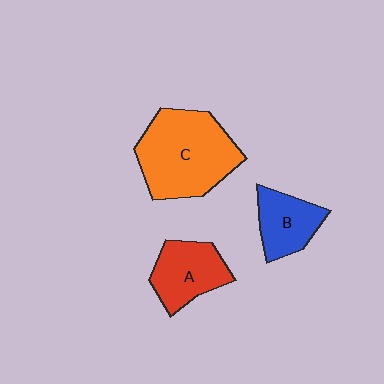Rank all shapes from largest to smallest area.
From largest to smallest: C (orange), A (red), B (blue).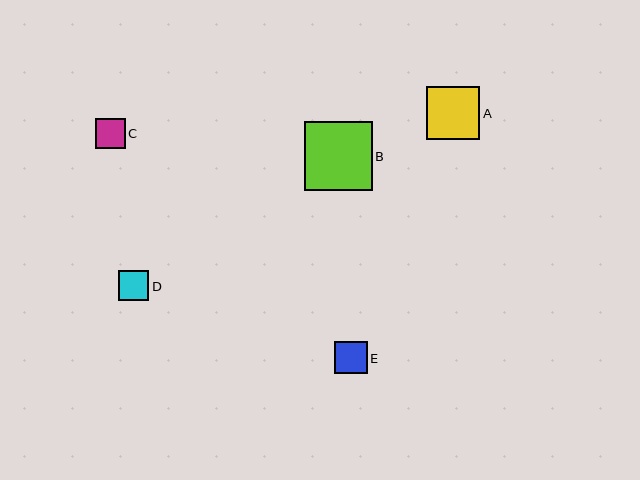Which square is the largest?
Square B is the largest with a size of approximately 68 pixels.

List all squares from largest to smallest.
From largest to smallest: B, A, E, D, C.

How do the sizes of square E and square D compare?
Square E and square D are approximately the same size.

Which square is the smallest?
Square C is the smallest with a size of approximately 29 pixels.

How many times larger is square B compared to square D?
Square B is approximately 2.3 times the size of square D.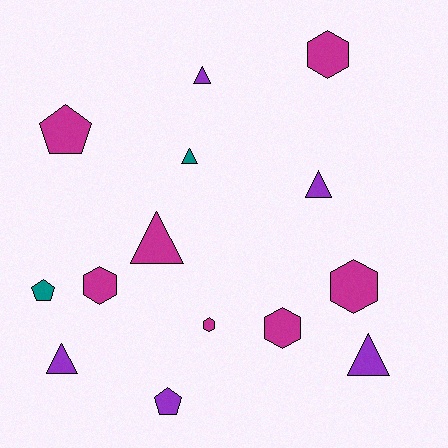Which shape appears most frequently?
Triangle, with 6 objects.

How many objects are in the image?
There are 14 objects.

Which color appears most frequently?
Magenta, with 7 objects.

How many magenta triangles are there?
There is 1 magenta triangle.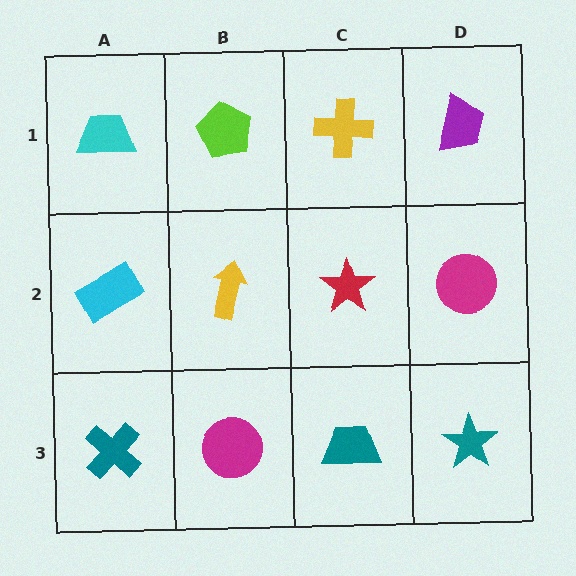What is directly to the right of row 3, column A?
A magenta circle.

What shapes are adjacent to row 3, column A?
A cyan rectangle (row 2, column A), a magenta circle (row 3, column B).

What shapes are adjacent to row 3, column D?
A magenta circle (row 2, column D), a teal trapezoid (row 3, column C).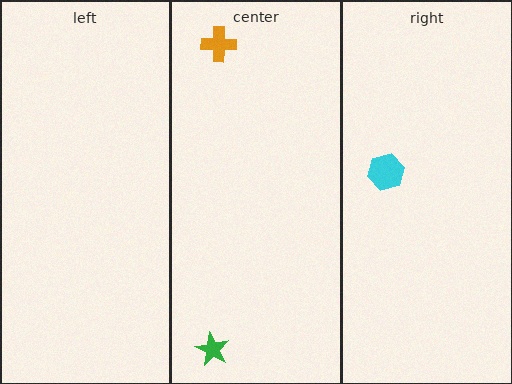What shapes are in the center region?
The orange cross, the green star.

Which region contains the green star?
The center region.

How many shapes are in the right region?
1.